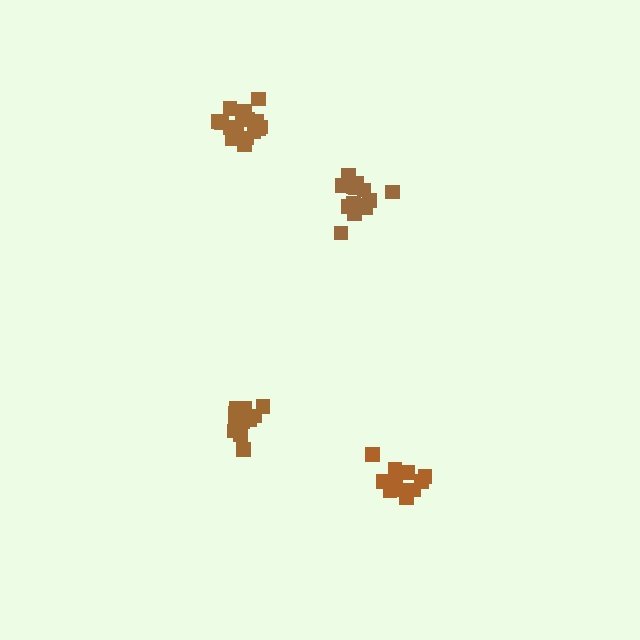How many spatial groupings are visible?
There are 4 spatial groupings.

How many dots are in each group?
Group 1: 15 dots, Group 2: 16 dots, Group 3: 13 dots, Group 4: 17 dots (61 total).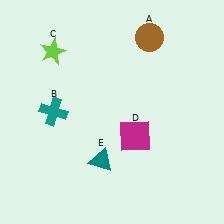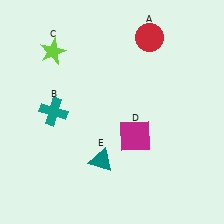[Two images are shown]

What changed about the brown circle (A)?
In Image 1, A is brown. In Image 2, it changed to red.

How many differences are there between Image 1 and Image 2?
There is 1 difference between the two images.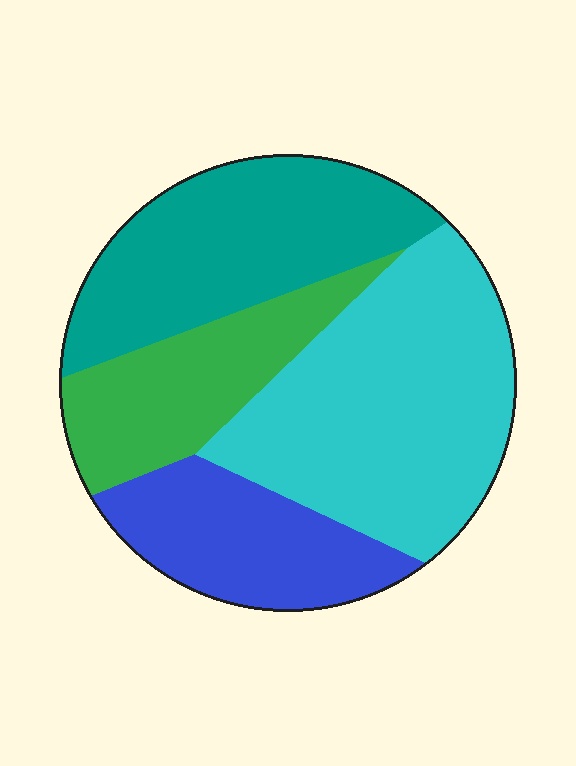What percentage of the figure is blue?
Blue covers around 20% of the figure.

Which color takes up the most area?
Cyan, at roughly 35%.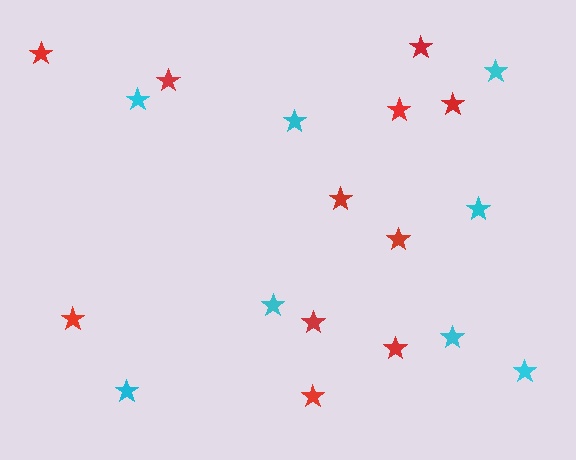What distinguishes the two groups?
There are 2 groups: one group of red stars (11) and one group of cyan stars (8).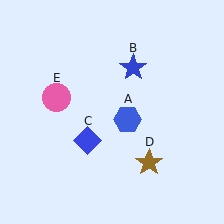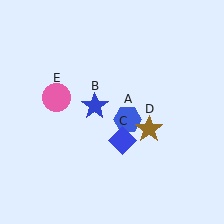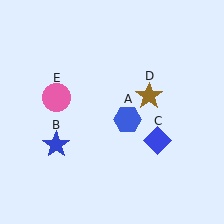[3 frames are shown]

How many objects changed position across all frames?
3 objects changed position: blue star (object B), blue diamond (object C), brown star (object D).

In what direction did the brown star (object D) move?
The brown star (object D) moved up.